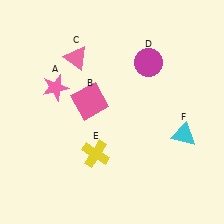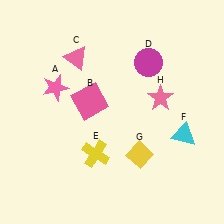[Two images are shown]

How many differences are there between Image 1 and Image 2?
There are 2 differences between the two images.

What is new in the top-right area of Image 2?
A pink star (H) was added in the top-right area of Image 2.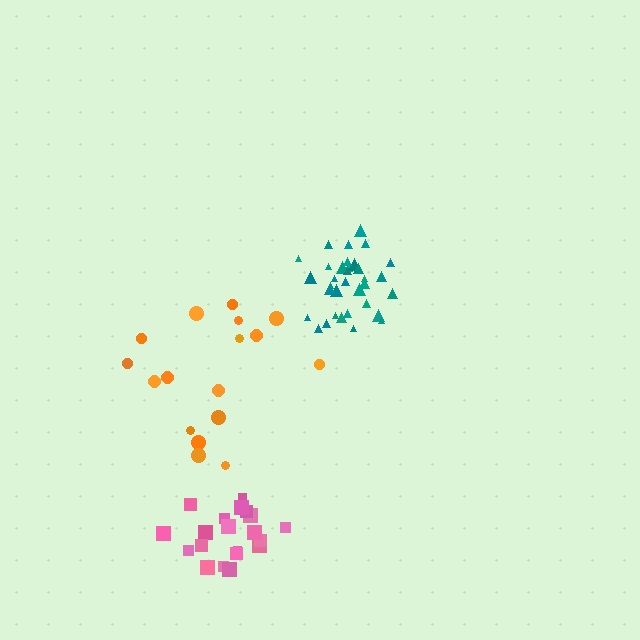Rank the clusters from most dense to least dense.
teal, pink, orange.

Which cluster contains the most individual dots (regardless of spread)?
Teal (35).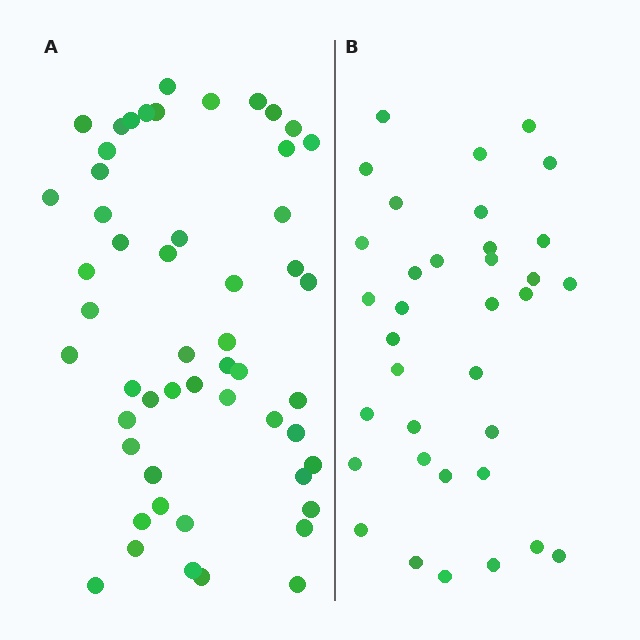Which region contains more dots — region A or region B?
Region A (the left region) has more dots.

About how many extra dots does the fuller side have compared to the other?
Region A has approximately 20 more dots than region B.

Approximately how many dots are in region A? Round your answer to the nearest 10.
About 50 dots. (The exact count is 53, which rounds to 50.)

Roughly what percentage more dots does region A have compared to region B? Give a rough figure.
About 50% more.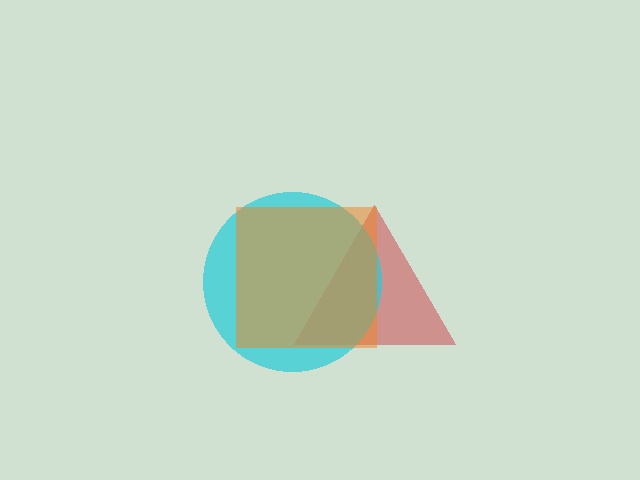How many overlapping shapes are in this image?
There are 3 overlapping shapes in the image.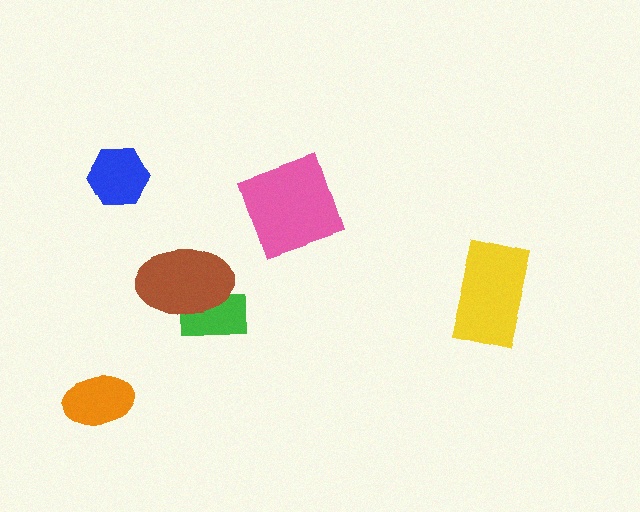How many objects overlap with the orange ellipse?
0 objects overlap with the orange ellipse.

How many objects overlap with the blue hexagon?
0 objects overlap with the blue hexagon.